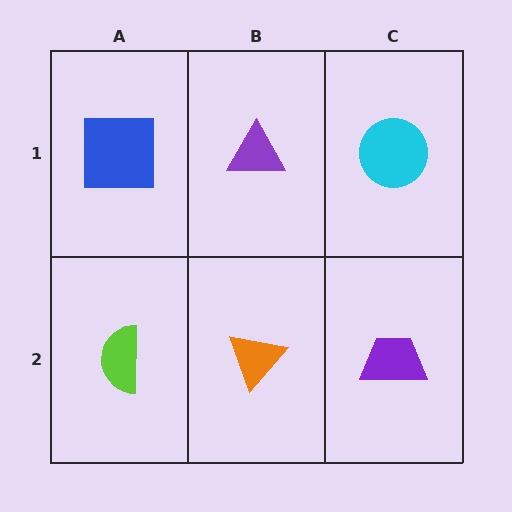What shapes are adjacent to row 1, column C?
A purple trapezoid (row 2, column C), a purple triangle (row 1, column B).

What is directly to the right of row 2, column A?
An orange triangle.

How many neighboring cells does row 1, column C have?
2.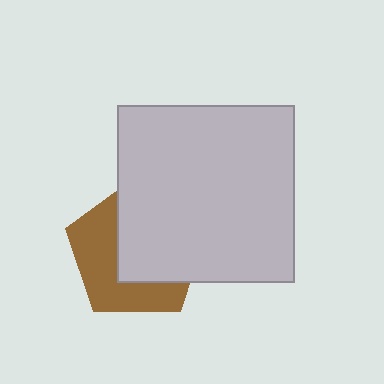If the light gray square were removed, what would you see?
You would see the complete brown pentagon.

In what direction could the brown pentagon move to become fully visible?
The brown pentagon could move left. That would shift it out from behind the light gray square entirely.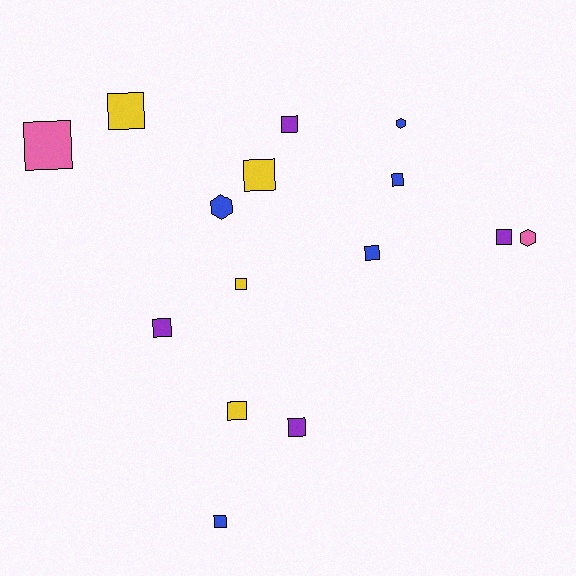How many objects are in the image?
There are 15 objects.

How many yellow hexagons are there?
There are no yellow hexagons.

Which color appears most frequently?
Blue, with 5 objects.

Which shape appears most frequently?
Square, with 12 objects.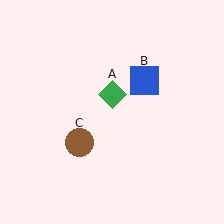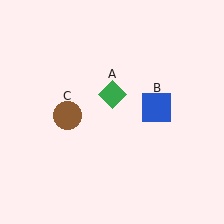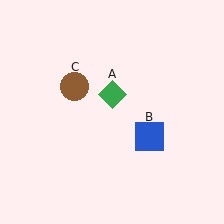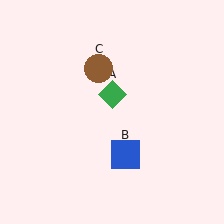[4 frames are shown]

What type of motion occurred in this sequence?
The blue square (object B), brown circle (object C) rotated clockwise around the center of the scene.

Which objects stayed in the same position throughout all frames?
Green diamond (object A) remained stationary.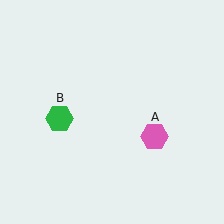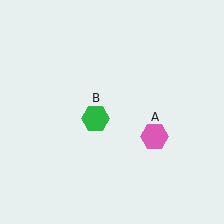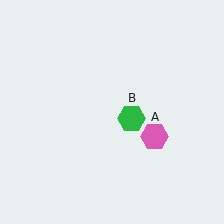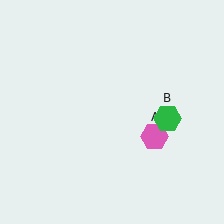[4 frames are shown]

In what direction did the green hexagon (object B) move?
The green hexagon (object B) moved right.